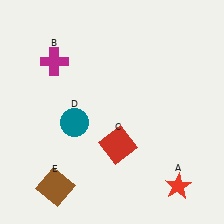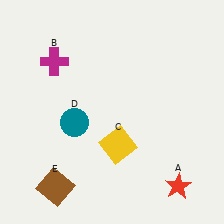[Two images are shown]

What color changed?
The square (C) changed from red in Image 1 to yellow in Image 2.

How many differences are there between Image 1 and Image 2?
There is 1 difference between the two images.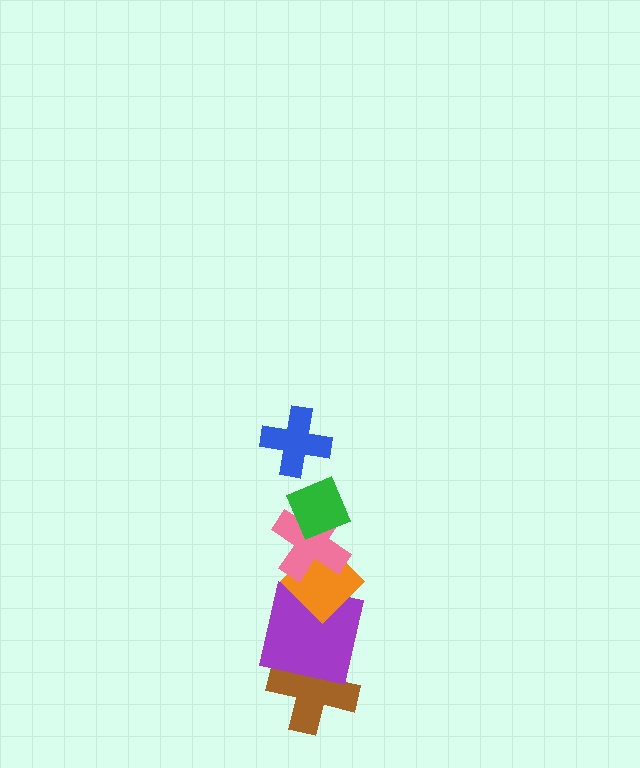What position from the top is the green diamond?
The green diamond is 2nd from the top.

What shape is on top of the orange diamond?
The pink cross is on top of the orange diamond.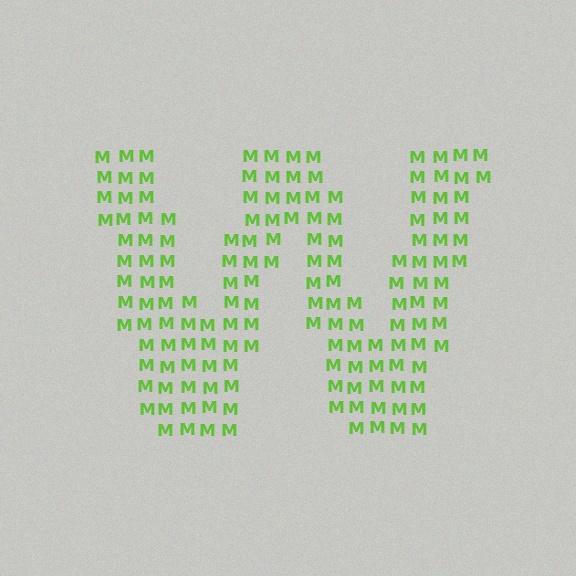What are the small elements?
The small elements are letter M's.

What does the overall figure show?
The overall figure shows the letter W.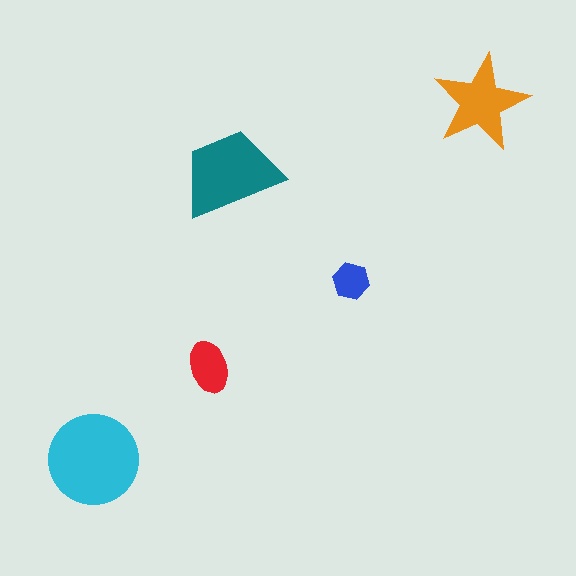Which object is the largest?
The cyan circle.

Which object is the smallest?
The blue hexagon.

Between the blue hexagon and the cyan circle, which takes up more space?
The cyan circle.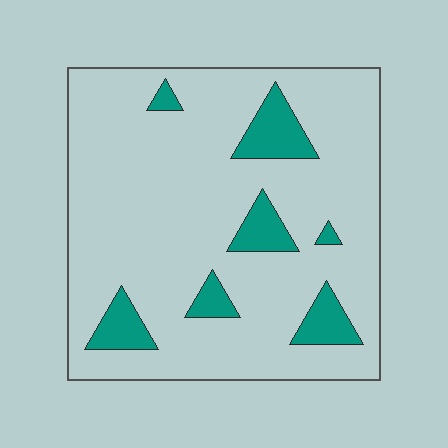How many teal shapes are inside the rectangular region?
7.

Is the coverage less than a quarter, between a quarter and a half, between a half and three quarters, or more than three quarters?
Less than a quarter.